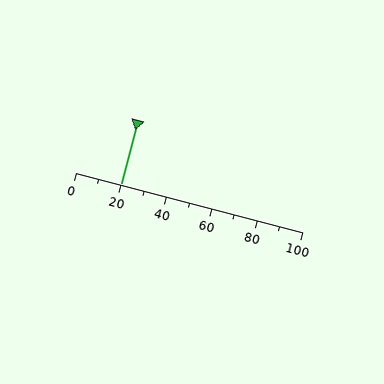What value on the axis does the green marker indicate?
The marker indicates approximately 20.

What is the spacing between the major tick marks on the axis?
The major ticks are spaced 20 apart.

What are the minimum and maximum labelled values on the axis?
The axis runs from 0 to 100.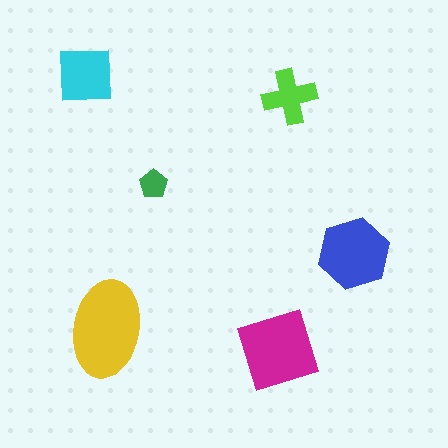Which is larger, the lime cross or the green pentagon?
The lime cross.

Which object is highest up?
The cyan square is topmost.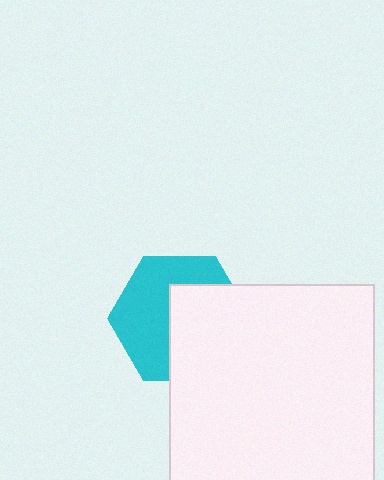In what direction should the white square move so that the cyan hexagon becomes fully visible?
The white square should move toward the lower-right. That is the shortest direction to clear the overlap and leave the cyan hexagon fully visible.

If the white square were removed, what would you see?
You would see the complete cyan hexagon.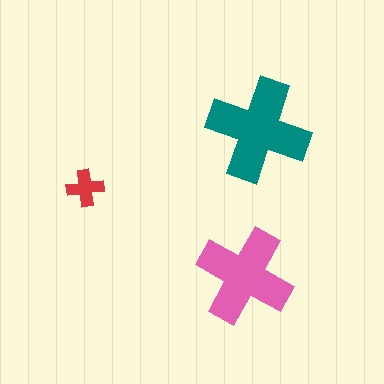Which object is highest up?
The teal cross is topmost.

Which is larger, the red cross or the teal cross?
The teal one.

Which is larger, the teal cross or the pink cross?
The teal one.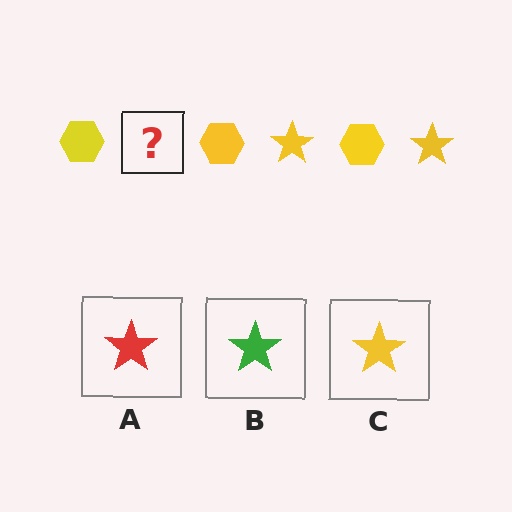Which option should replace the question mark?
Option C.